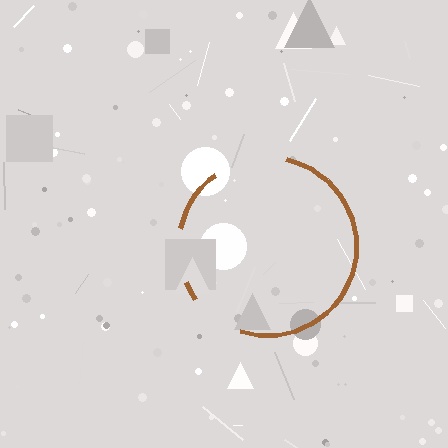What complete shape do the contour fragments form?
The contour fragments form a circle.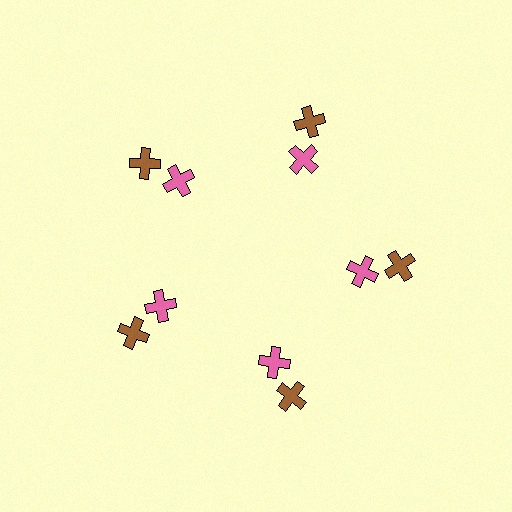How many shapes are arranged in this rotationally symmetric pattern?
There are 10 shapes, arranged in 5 groups of 2.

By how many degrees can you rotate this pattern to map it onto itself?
The pattern maps onto itself every 72 degrees of rotation.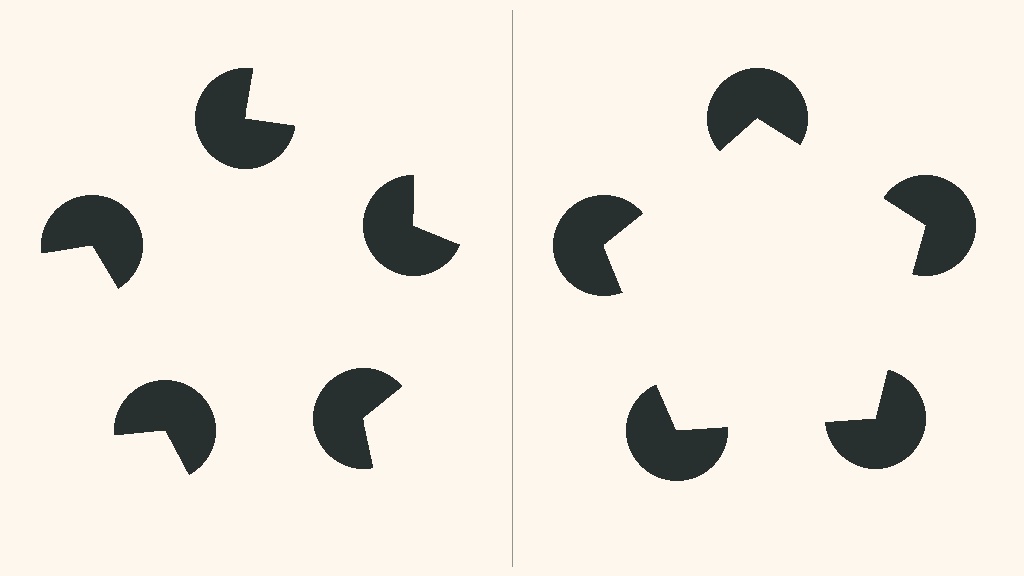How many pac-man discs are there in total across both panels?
10 — 5 on each side.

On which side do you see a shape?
An illusory pentagon appears on the right side. On the left side the wedge cuts are rotated, so no coherent shape forms.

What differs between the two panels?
The pac-man discs are positioned identically on both sides; only the wedge orientations differ. On the right they align to a pentagon; on the left they are misaligned.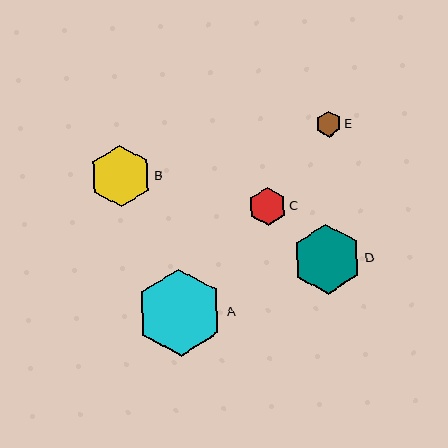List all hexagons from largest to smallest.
From largest to smallest: A, D, B, C, E.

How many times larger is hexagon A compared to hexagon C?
Hexagon A is approximately 2.3 times the size of hexagon C.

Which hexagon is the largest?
Hexagon A is the largest with a size of approximately 87 pixels.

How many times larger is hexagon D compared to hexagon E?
Hexagon D is approximately 2.7 times the size of hexagon E.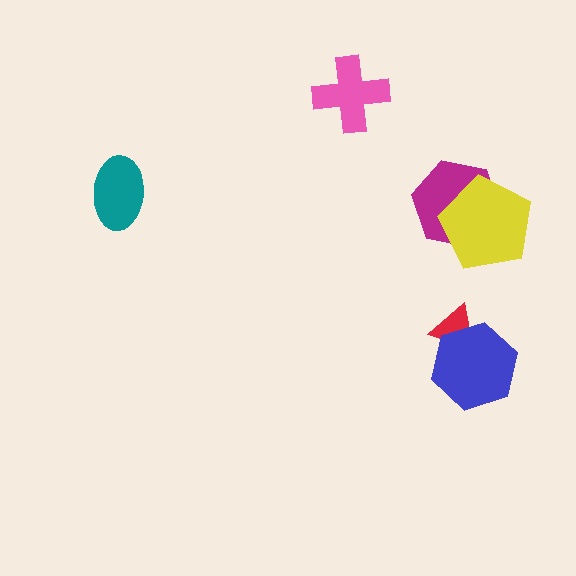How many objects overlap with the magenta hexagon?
1 object overlaps with the magenta hexagon.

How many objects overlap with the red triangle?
1 object overlaps with the red triangle.